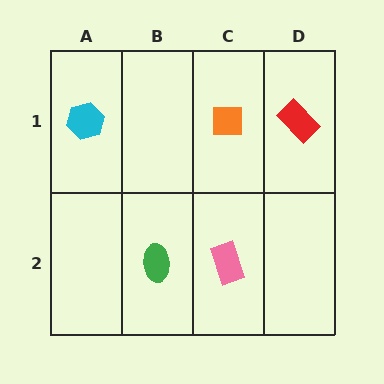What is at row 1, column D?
A red rectangle.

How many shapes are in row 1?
3 shapes.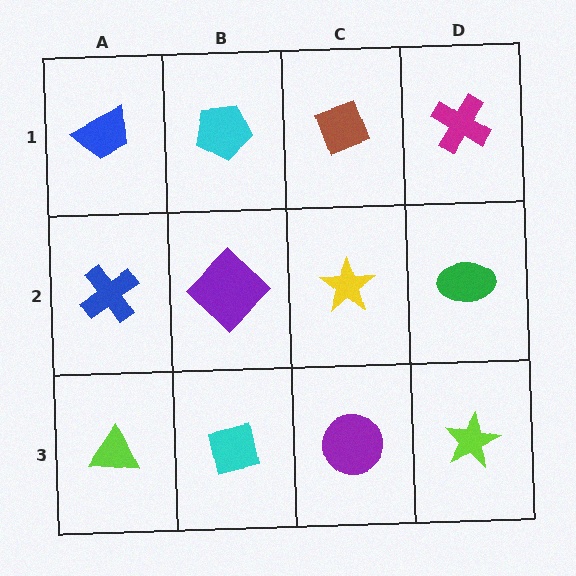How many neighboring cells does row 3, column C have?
3.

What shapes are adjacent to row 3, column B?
A purple diamond (row 2, column B), a lime triangle (row 3, column A), a purple circle (row 3, column C).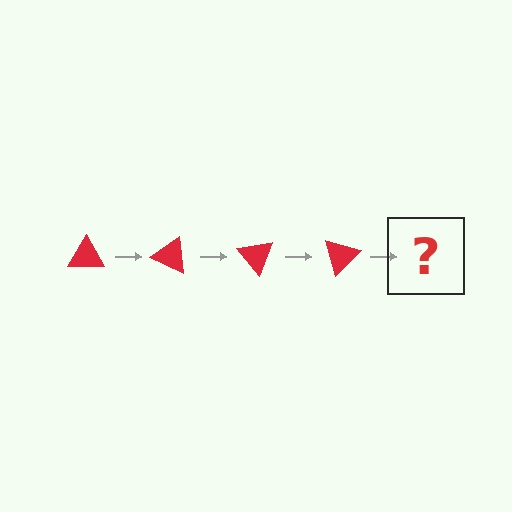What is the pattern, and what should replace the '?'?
The pattern is that the triangle rotates 25 degrees each step. The '?' should be a red triangle rotated 100 degrees.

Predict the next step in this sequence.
The next step is a red triangle rotated 100 degrees.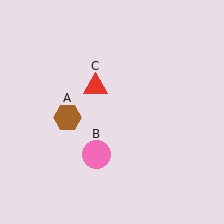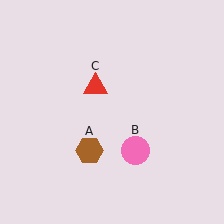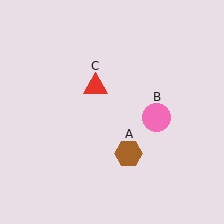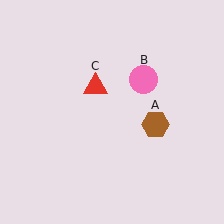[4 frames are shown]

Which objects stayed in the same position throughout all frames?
Red triangle (object C) remained stationary.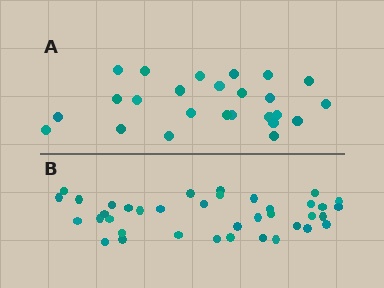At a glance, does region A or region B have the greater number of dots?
Region B (the bottom region) has more dots.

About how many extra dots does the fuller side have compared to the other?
Region B has approximately 15 more dots than region A.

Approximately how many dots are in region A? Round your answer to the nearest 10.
About 20 dots. (The exact count is 25, which rounds to 20.)